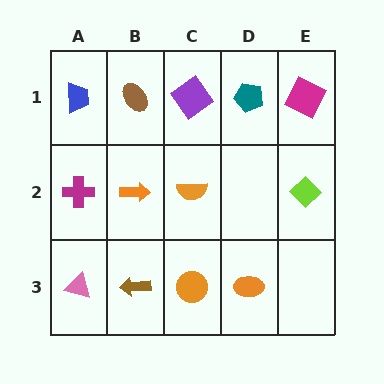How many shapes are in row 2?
4 shapes.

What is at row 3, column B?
A brown arrow.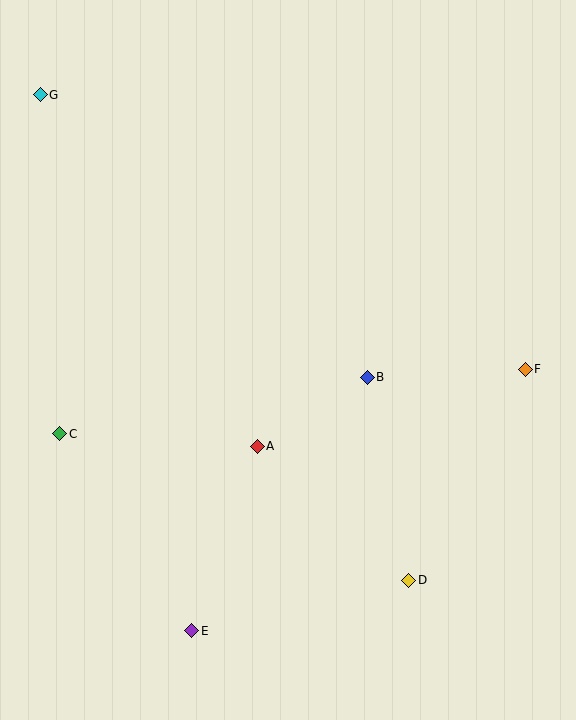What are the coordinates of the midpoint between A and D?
The midpoint between A and D is at (333, 513).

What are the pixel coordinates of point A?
Point A is at (257, 446).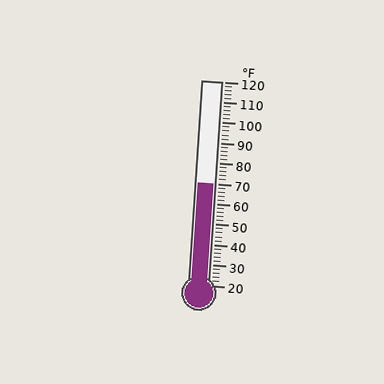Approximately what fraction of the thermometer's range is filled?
The thermometer is filled to approximately 50% of its range.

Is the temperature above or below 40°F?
The temperature is above 40°F.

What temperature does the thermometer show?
The thermometer shows approximately 70°F.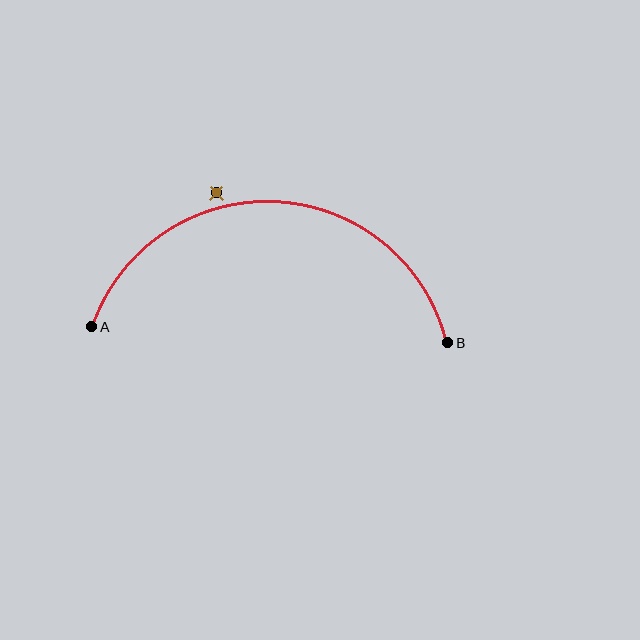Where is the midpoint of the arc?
The arc midpoint is the point on the curve farthest from the straight line joining A and B. It sits above that line.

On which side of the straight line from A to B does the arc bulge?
The arc bulges above the straight line connecting A and B.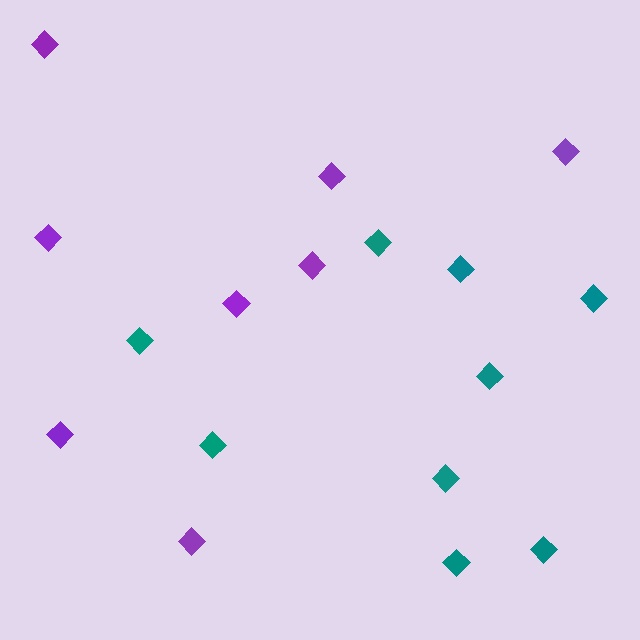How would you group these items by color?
There are 2 groups: one group of purple diamonds (8) and one group of teal diamonds (9).